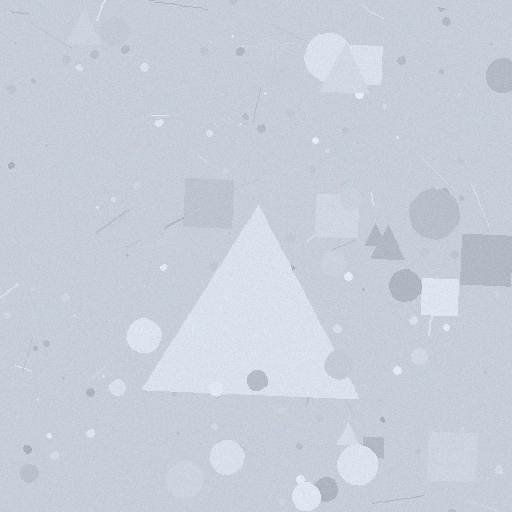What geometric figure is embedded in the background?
A triangle is embedded in the background.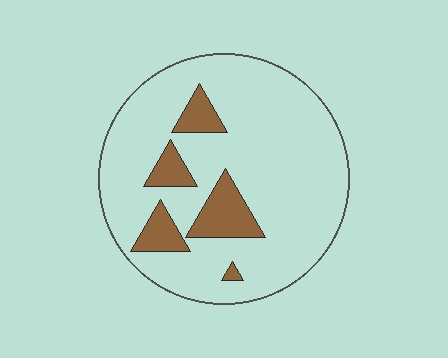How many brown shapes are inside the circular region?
5.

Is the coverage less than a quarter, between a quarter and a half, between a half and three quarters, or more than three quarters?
Less than a quarter.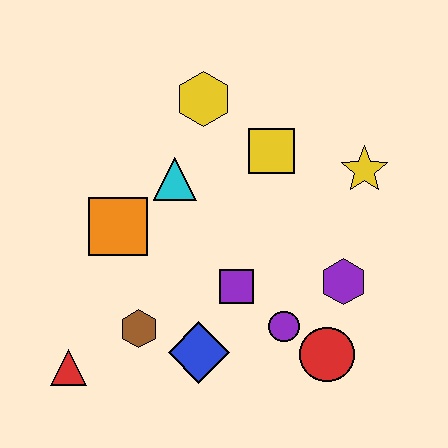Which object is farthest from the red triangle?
The yellow star is farthest from the red triangle.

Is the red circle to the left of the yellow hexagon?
No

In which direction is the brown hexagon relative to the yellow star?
The brown hexagon is to the left of the yellow star.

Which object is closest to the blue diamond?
The brown hexagon is closest to the blue diamond.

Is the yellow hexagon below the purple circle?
No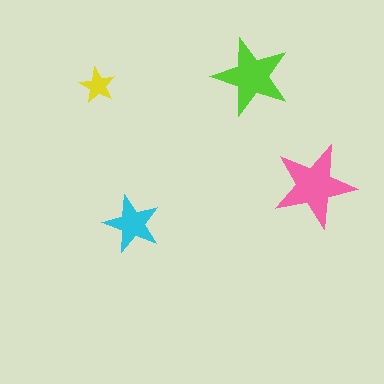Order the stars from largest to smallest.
the pink one, the lime one, the cyan one, the yellow one.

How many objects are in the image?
There are 4 objects in the image.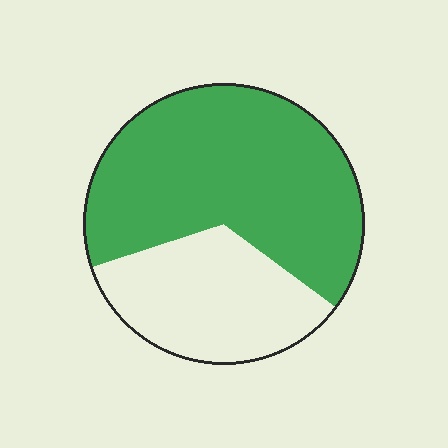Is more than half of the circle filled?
Yes.